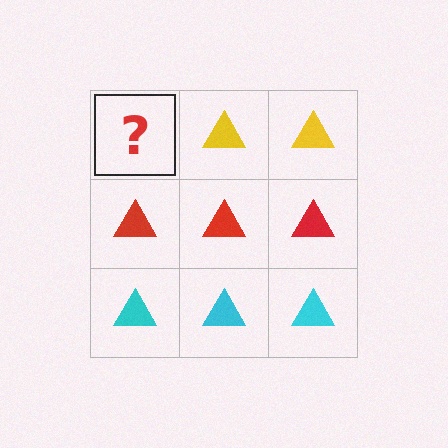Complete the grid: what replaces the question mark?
The question mark should be replaced with a yellow triangle.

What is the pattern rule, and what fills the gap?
The rule is that each row has a consistent color. The gap should be filled with a yellow triangle.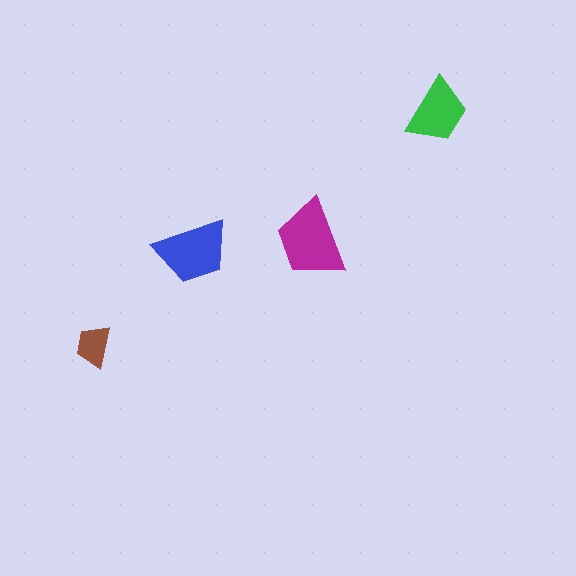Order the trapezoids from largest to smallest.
the magenta one, the blue one, the green one, the brown one.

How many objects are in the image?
There are 4 objects in the image.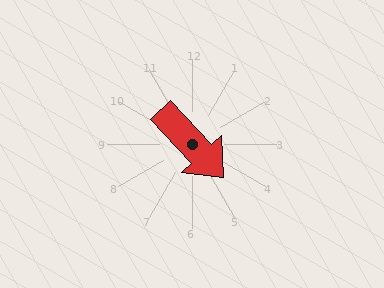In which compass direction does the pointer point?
Southeast.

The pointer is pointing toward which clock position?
Roughly 5 o'clock.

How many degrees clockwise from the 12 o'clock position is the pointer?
Approximately 137 degrees.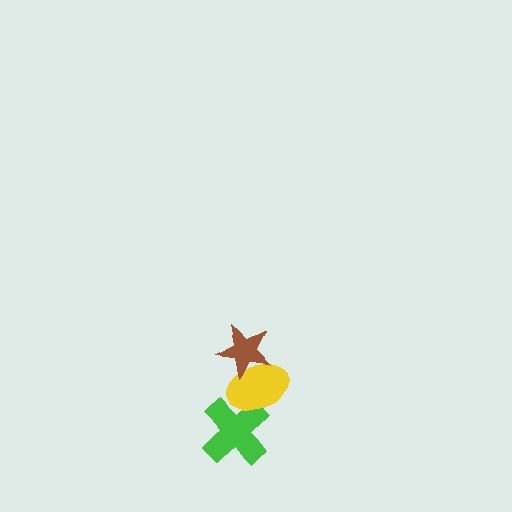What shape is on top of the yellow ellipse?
The brown star is on top of the yellow ellipse.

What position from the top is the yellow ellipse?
The yellow ellipse is 2nd from the top.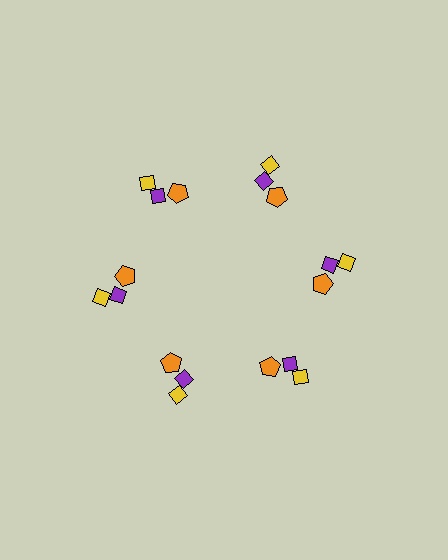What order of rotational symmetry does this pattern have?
This pattern has 6-fold rotational symmetry.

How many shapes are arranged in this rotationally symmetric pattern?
There are 18 shapes, arranged in 6 groups of 3.